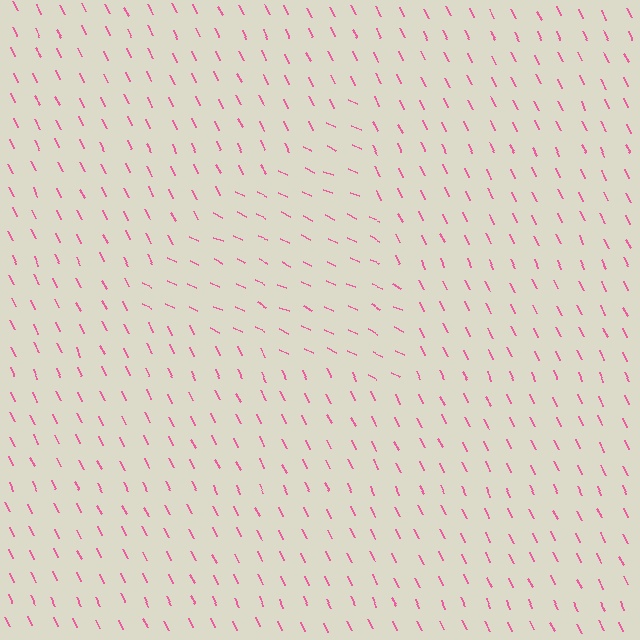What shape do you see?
I see a triangle.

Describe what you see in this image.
The image is filled with small pink line segments. A triangle region in the image has lines oriented differently from the surrounding lines, creating a visible texture boundary.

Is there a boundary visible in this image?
Yes, there is a texture boundary formed by a change in line orientation.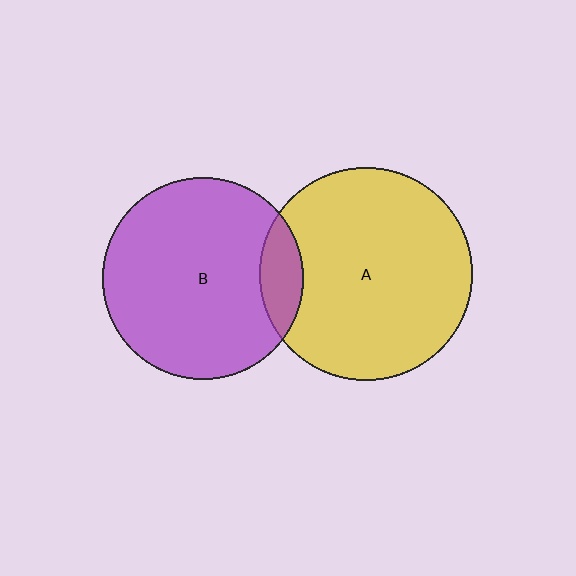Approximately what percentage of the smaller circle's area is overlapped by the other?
Approximately 10%.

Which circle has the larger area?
Circle A (yellow).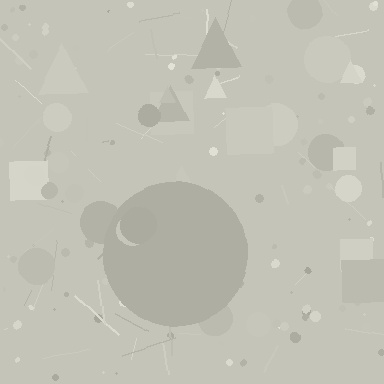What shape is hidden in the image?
A circle is hidden in the image.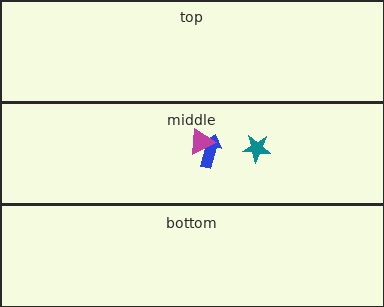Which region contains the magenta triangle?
The middle region.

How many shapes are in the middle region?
3.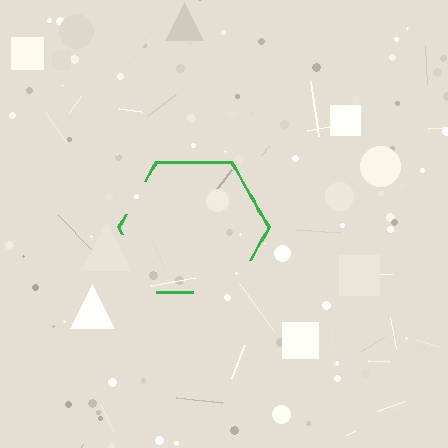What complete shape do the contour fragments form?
The contour fragments form a hexagon.